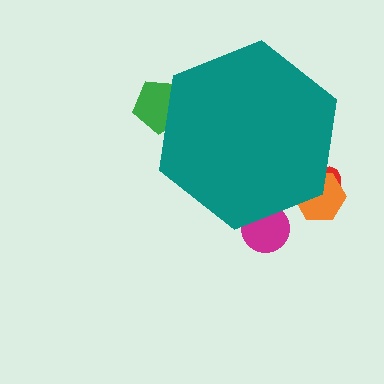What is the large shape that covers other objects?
A teal hexagon.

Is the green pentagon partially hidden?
Yes, the green pentagon is partially hidden behind the teal hexagon.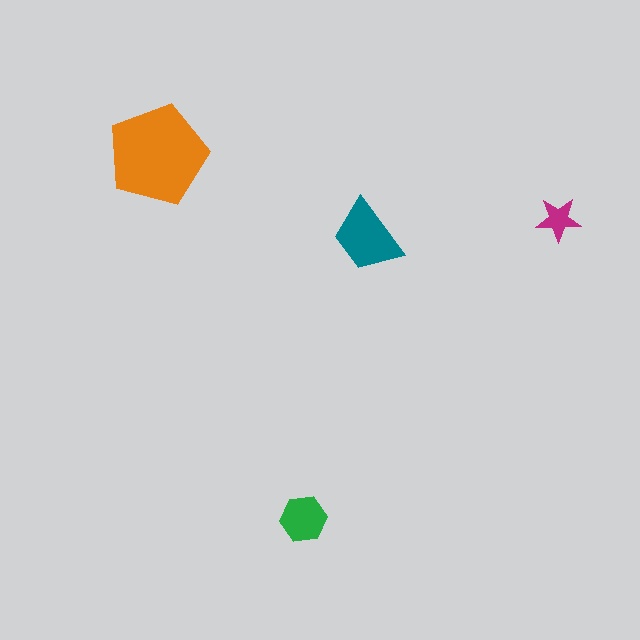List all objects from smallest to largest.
The magenta star, the green hexagon, the teal trapezoid, the orange pentagon.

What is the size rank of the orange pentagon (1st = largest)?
1st.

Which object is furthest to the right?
The magenta star is rightmost.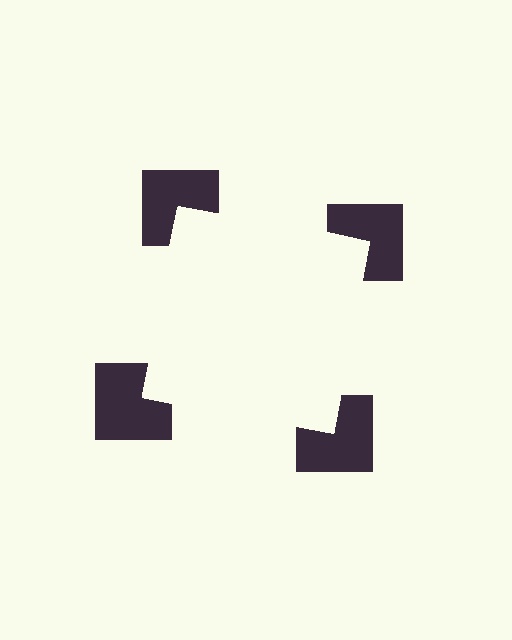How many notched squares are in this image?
There are 4 — one at each vertex of the illusory square.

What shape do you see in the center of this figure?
An illusory square — its edges are inferred from the aligned wedge cuts in the notched squares, not physically drawn.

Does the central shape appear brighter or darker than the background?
It typically appears slightly brighter than the background, even though no actual brightness change is drawn.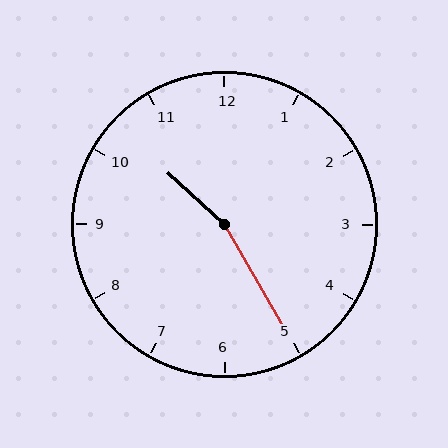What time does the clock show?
10:25.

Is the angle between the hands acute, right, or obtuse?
It is obtuse.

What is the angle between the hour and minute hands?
Approximately 162 degrees.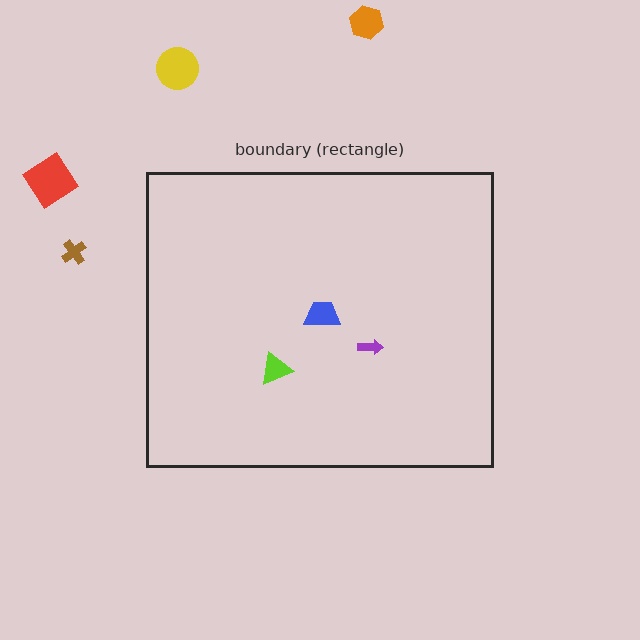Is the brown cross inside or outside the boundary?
Outside.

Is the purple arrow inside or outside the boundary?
Inside.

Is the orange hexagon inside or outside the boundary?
Outside.